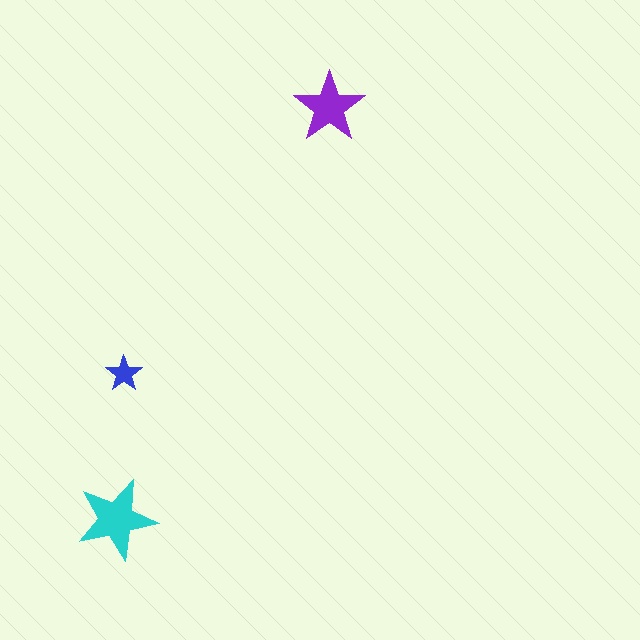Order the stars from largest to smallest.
the cyan one, the purple one, the blue one.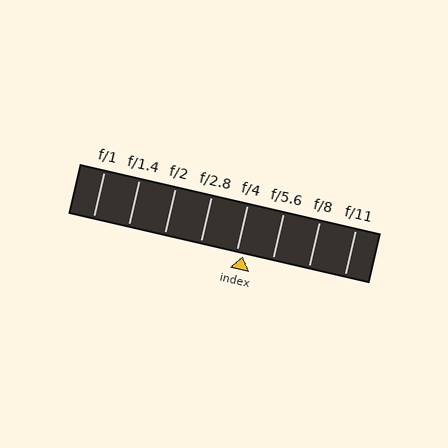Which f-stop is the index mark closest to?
The index mark is closest to f/4.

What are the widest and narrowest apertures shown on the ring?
The widest aperture shown is f/1 and the narrowest is f/11.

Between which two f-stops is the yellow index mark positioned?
The index mark is between f/4 and f/5.6.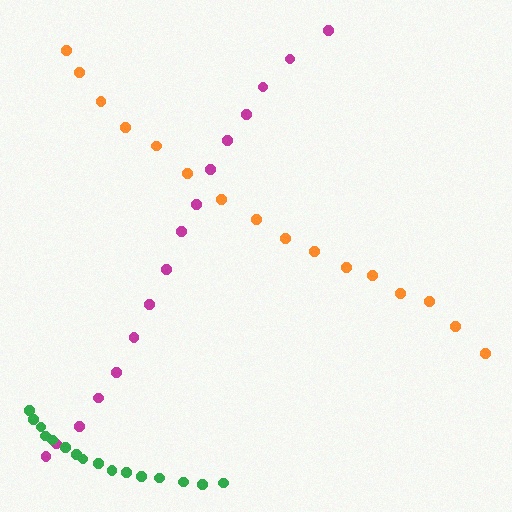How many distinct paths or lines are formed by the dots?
There are 3 distinct paths.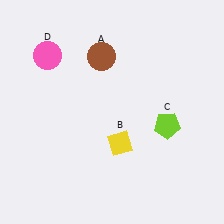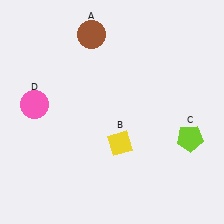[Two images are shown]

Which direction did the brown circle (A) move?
The brown circle (A) moved up.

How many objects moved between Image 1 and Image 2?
3 objects moved between the two images.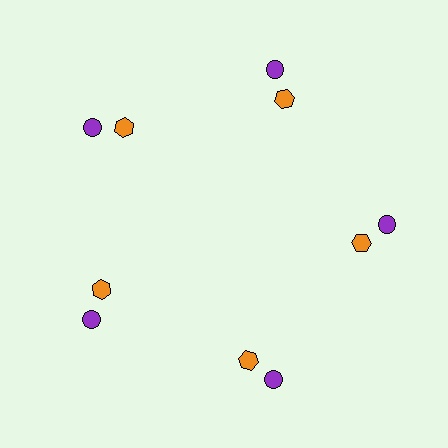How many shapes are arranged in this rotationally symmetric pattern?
There are 10 shapes, arranged in 5 groups of 2.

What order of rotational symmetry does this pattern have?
This pattern has 5-fold rotational symmetry.